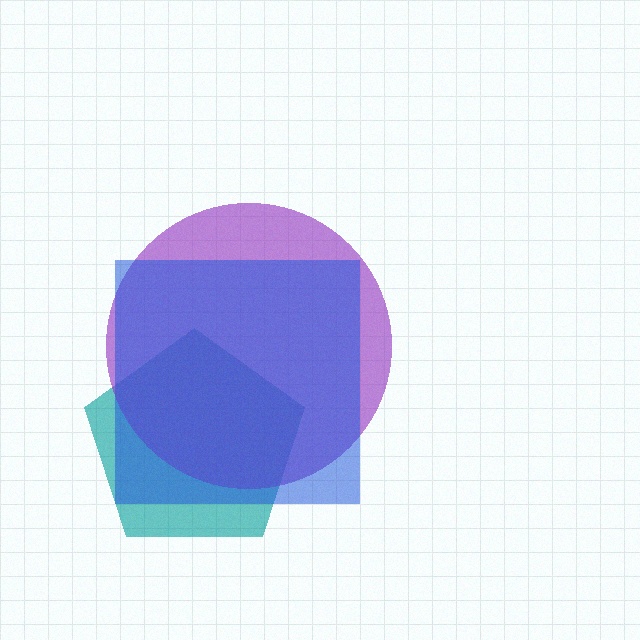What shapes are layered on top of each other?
The layered shapes are: a teal pentagon, a purple circle, a blue square.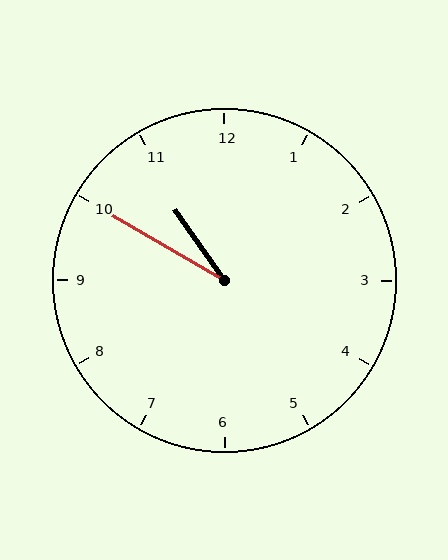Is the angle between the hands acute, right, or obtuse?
It is acute.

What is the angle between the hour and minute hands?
Approximately 25 degrees.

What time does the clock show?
10:50.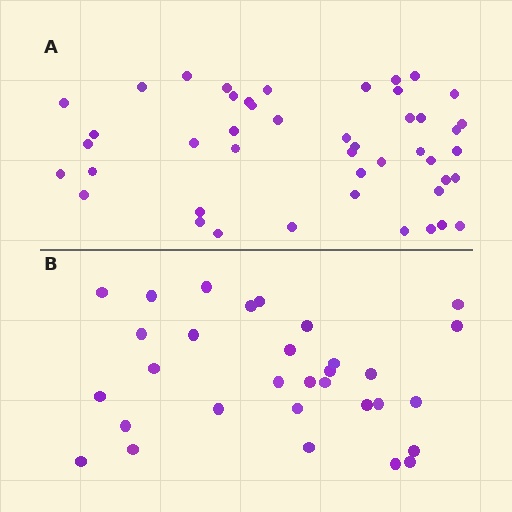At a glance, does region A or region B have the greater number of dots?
Region A (the top region) has more dots.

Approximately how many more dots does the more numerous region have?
Region A has approximately 15 more dots than region B.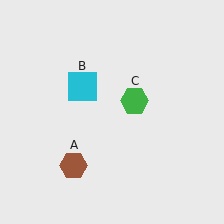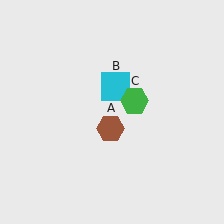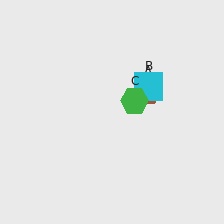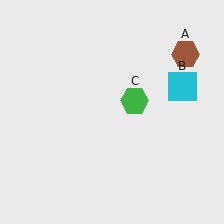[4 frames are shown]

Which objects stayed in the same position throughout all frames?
Green hexagon (object C) remained stationary.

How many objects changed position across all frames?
2 objects changed position: brown hexagon (object A), cyan square (object B).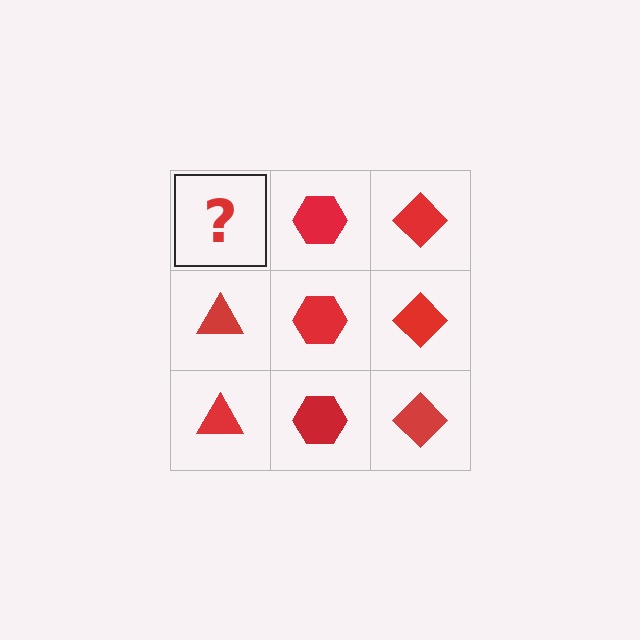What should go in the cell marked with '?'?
The missing cell should contain a red triangle.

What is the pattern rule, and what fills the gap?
The rule is that each column has a consistent shape. The gap should be filled with a red triangle.